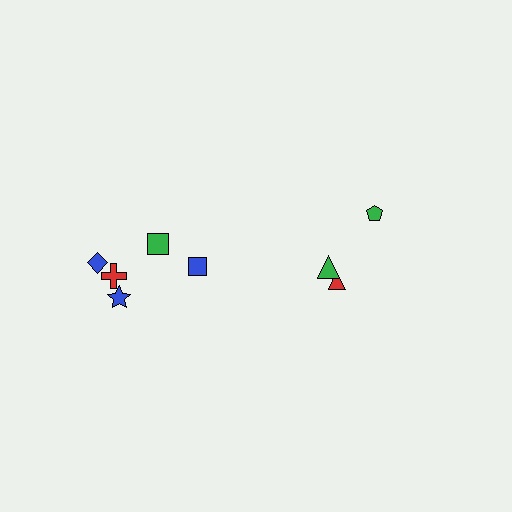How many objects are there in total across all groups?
There are 8 objects.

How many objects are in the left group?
There are 5 objects.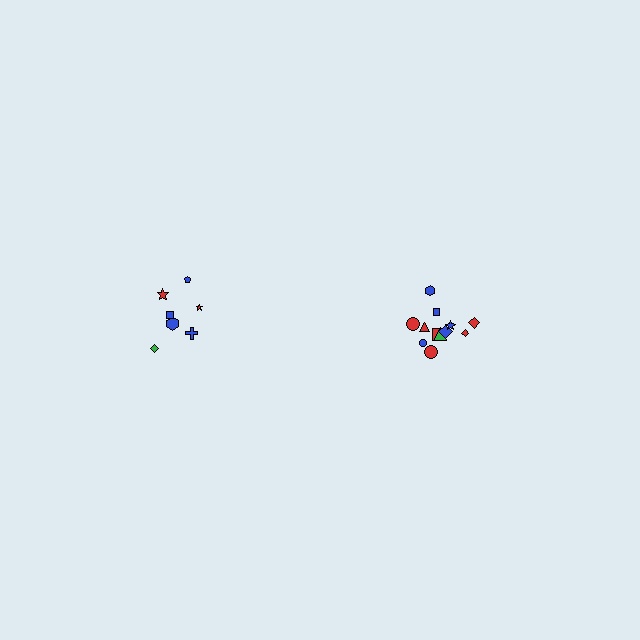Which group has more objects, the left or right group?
The right group.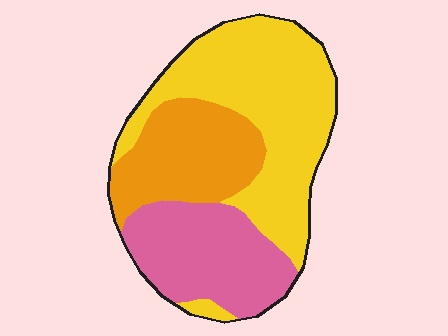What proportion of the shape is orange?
Orange covers roughly 25% of the shape.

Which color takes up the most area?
Yellow, at roughly 45%.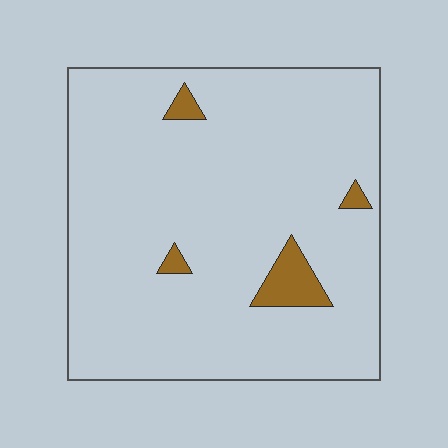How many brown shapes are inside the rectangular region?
4.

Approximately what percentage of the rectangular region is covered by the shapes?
Approximately 5%.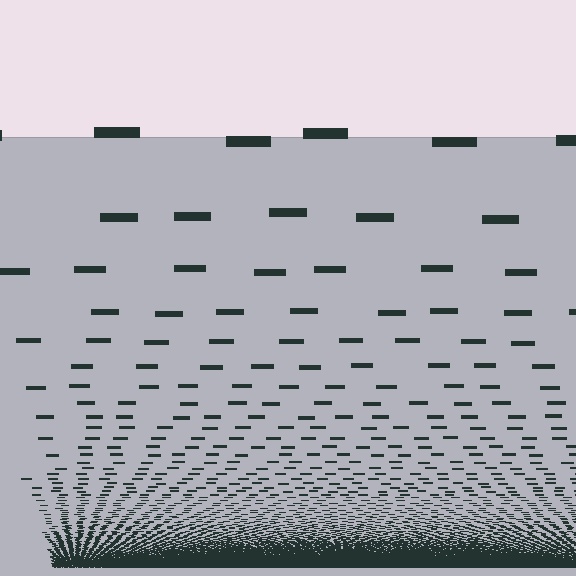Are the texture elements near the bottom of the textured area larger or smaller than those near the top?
Smaller. The gradient is inverted — elements near the bottom are smaller and denser.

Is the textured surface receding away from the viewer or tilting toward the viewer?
The surface appears to tilt toward the viewer. Texture elements get larger and sparser toward the top.